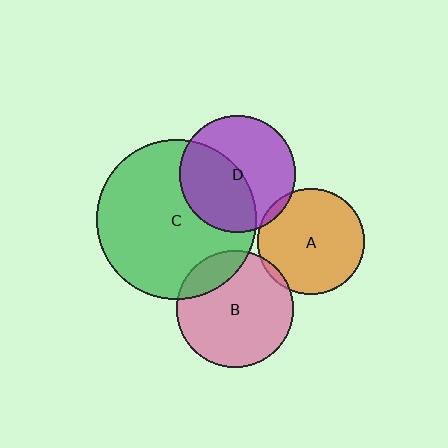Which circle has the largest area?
Circle C (green).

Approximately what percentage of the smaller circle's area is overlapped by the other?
Approximately 5%.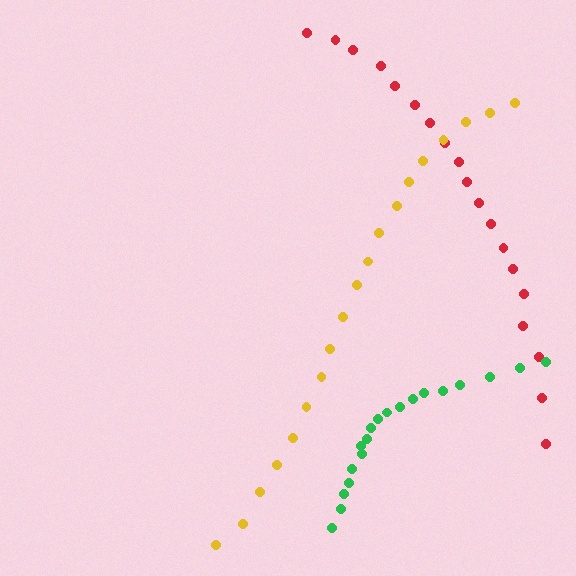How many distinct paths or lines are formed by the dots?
There are 3 distinct paths.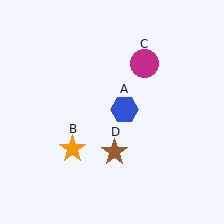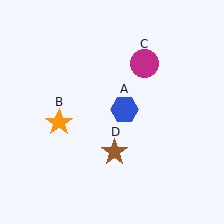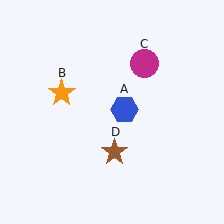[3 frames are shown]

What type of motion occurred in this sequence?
The orange star (object B) rotated clockwise around the center of the scene.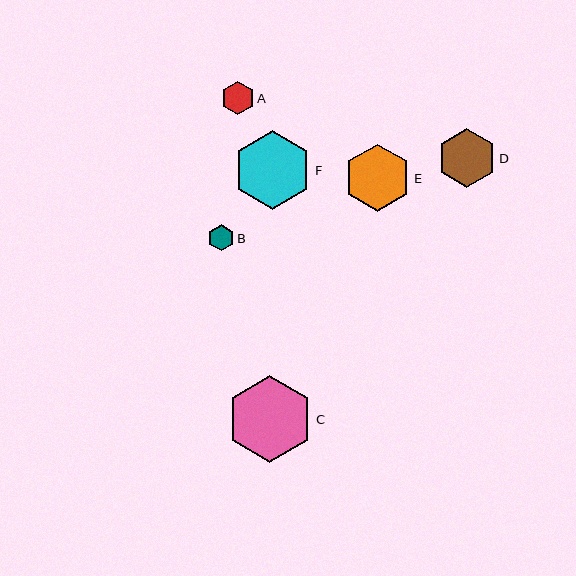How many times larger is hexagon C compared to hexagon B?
Hexagon C is approximately 3.3 times the size of hexagon B.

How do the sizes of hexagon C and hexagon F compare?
Hexagon C and hexagon F are approximately the same size.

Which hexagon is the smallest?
Hexagon B is the smallest with a size of approximately 26 pixels.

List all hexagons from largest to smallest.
From largest to smallest: C, F, E, D, A, B.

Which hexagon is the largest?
Hexagon C is the largest with a size of approximately 87 pixels.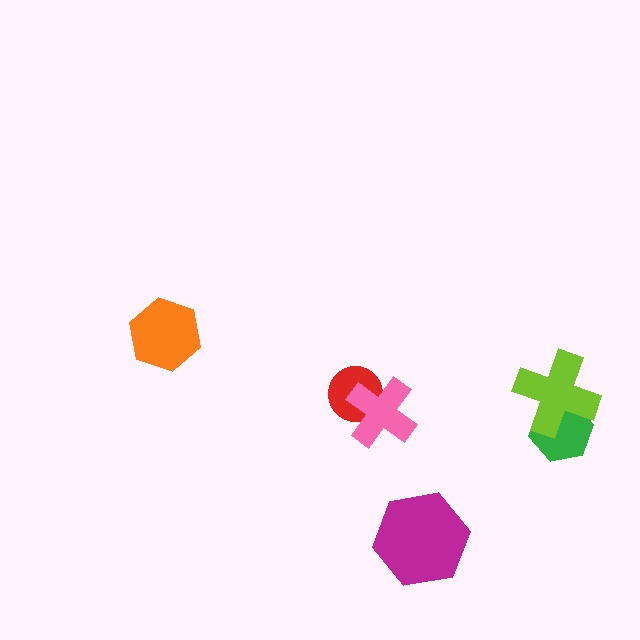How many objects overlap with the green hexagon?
1 object overlaps with the green hexagon.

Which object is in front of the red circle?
The pink cross is in front of the red circle.